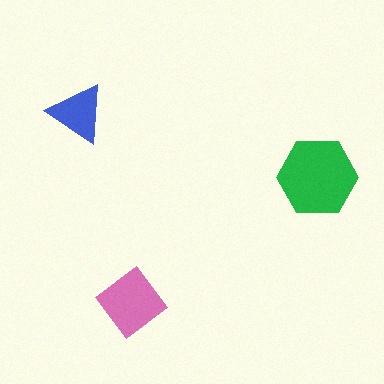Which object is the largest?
The green hexagon.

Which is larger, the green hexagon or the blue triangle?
The green hexagon.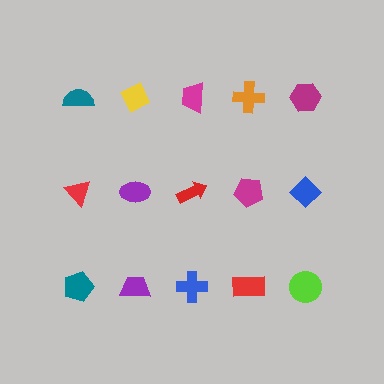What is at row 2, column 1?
A red triangle.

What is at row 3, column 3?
A blue cross.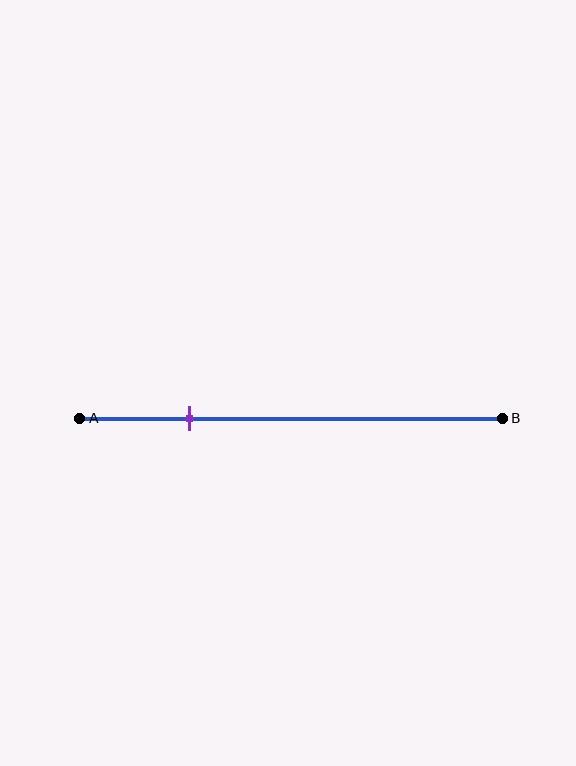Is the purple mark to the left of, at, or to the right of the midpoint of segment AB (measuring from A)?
The purple mark is to the left of the midpoint of segment AB.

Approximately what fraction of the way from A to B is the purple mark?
The purple mark is approximately 25% of the way from A to B.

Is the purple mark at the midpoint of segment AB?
No, the mark is at about 25% from A, not at the 50% midpoint.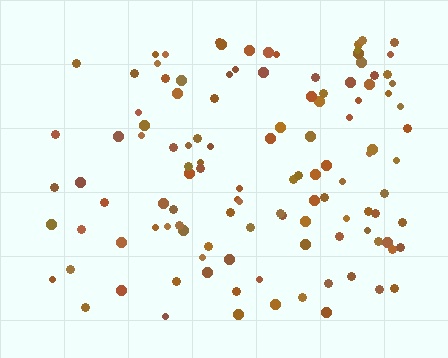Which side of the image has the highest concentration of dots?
The right.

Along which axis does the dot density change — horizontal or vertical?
Horizontal.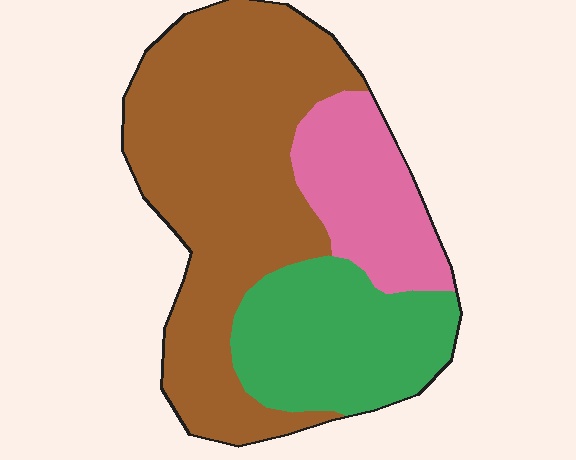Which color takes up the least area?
Pink, at roughly 20%.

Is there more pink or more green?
Green.